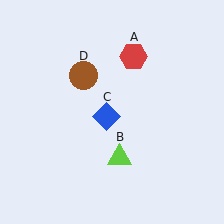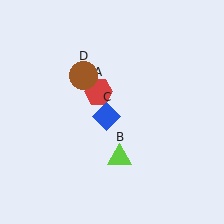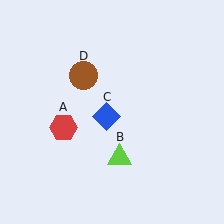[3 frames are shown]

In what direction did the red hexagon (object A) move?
The red hexagon (object A) moved down and to the left.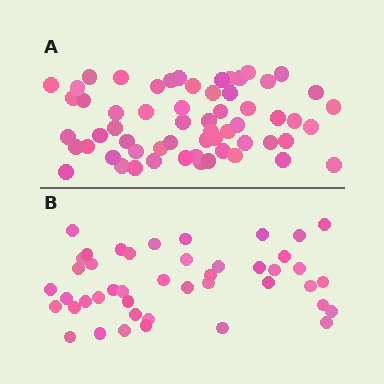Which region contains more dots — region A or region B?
Region A (the top region) has more dots.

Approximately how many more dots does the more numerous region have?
Region A has approximately 15 more dots than region B.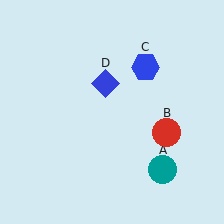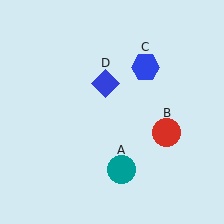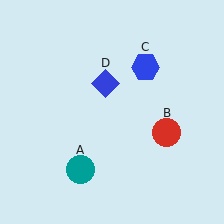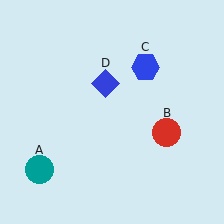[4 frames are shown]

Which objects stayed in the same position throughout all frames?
Red circle (object B) and blue hexagon (object C) and blue diamond (object D) remained stationary.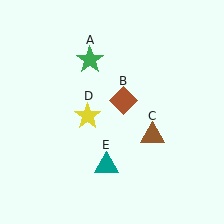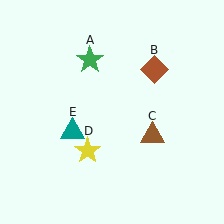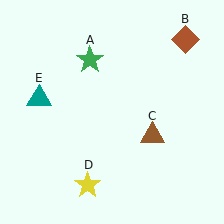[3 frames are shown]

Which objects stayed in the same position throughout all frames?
Green star (object A) and brown triangle (object C) remained stationary.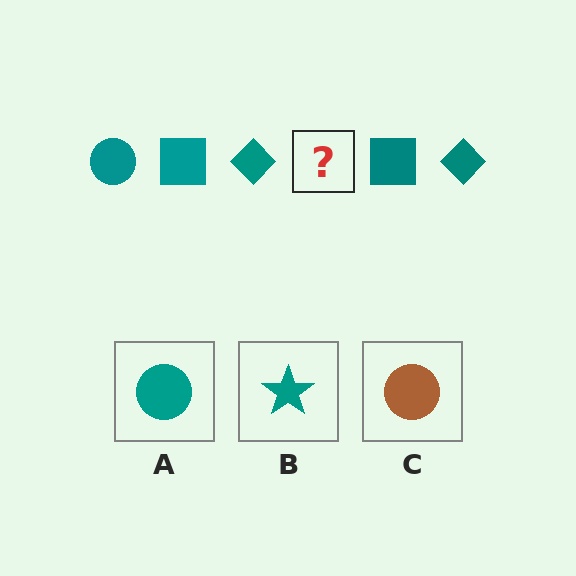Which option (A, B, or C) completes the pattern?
A.